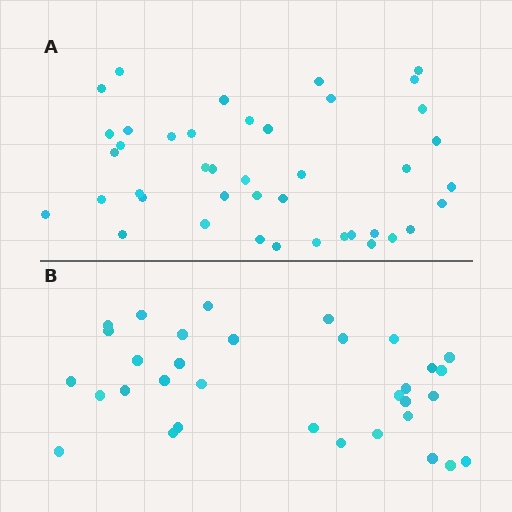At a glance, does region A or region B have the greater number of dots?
Region A (the top region) has more dots.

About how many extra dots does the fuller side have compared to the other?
Region A has roughly 8 or so more dots than region B.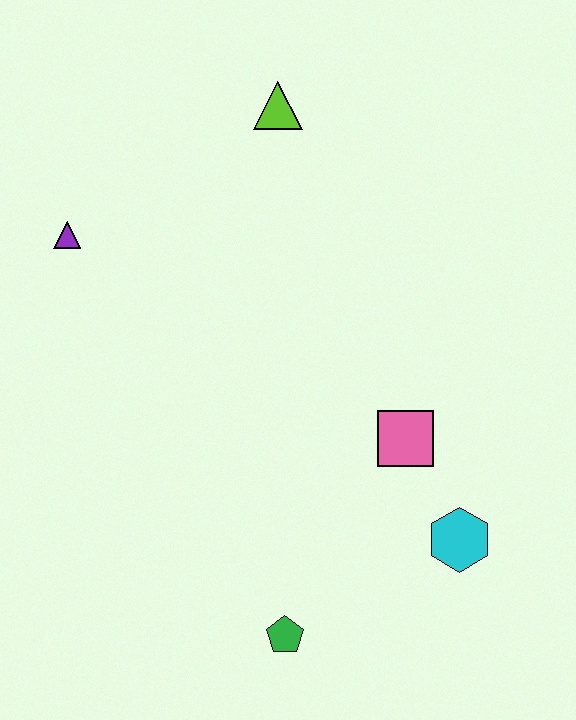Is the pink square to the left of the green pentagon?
No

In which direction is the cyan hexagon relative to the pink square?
The cyan hexagon is below the pink square.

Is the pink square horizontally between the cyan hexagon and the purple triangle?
Yes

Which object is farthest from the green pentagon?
The lime triangle is farthest from the green pentagon.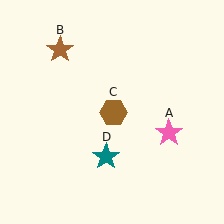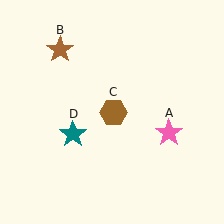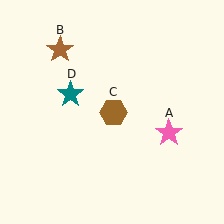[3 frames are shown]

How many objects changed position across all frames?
1 object changed position: teal star (object D).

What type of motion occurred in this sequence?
The teal star (object D) rotated clockwise around the center of the scene.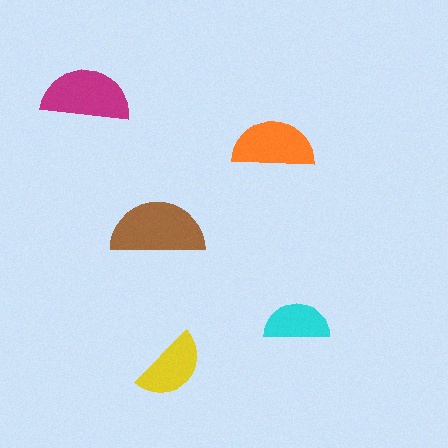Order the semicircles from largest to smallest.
the brown one, the magenta one, the orange one, the yellow one, the cyan one.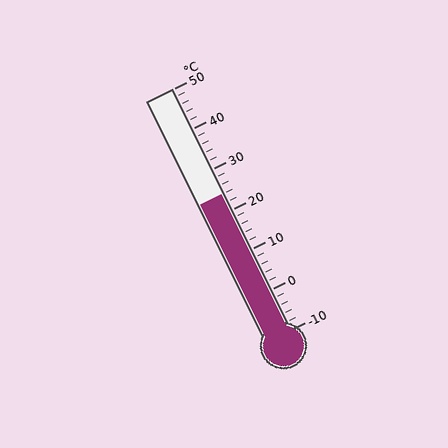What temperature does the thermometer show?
The thermometer shows approximately 24°C.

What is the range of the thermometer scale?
The thermometer scale ranges from -10°C to 50°C.